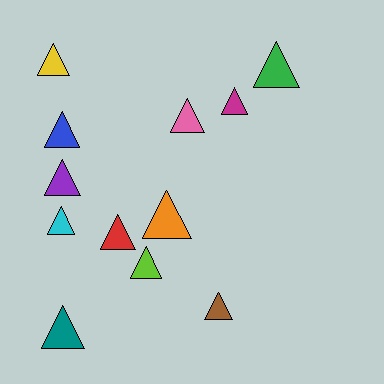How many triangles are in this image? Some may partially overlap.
There are 12 triangles.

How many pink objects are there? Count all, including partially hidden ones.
There is 1 pink object.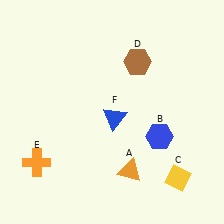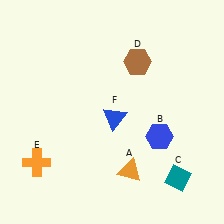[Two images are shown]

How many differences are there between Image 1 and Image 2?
There is 1 difference between the two images.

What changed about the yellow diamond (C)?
In Image 1, C is yellow. In Image 2, it changed to teal.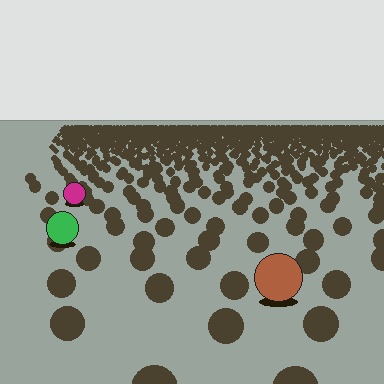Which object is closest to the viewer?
The brown circle is closest. The texture marks near it are larger and more spread out.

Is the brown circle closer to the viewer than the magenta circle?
Yes. The brown circle is closer — you can tell from the texture gradient: the ground texture is coarser near it.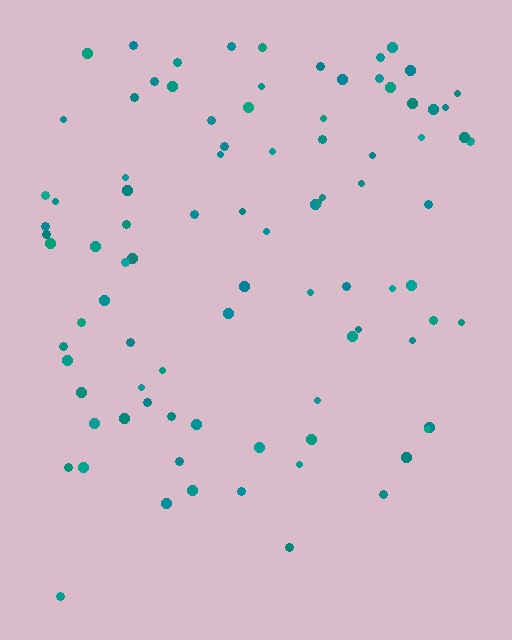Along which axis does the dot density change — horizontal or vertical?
Vertical.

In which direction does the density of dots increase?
From bottom to top, with the top side densest.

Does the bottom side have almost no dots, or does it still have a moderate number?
Still a moderate number, just noticeably fewer than the top.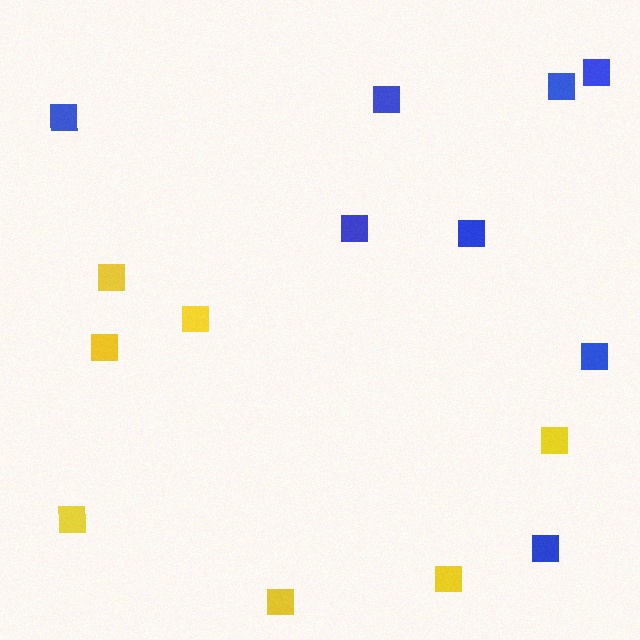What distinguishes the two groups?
There are 2 groups: one group of blue squares (8) and one group of yellow squares (7).